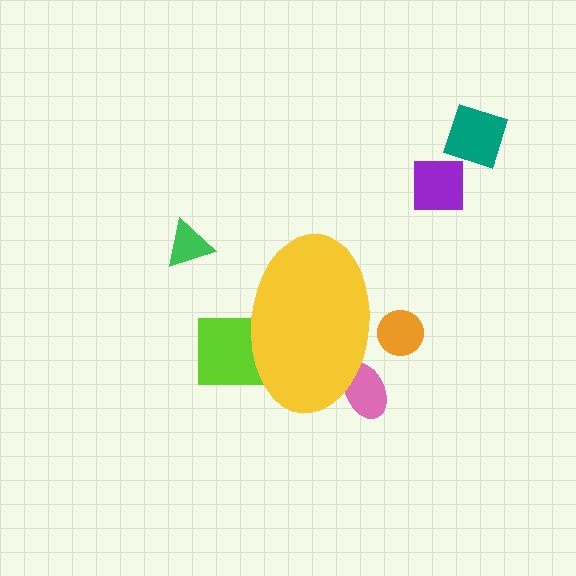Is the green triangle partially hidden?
No, the green triangle is fully visible.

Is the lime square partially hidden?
Yes, the lime square is partially hidden behind the yellow ellipse.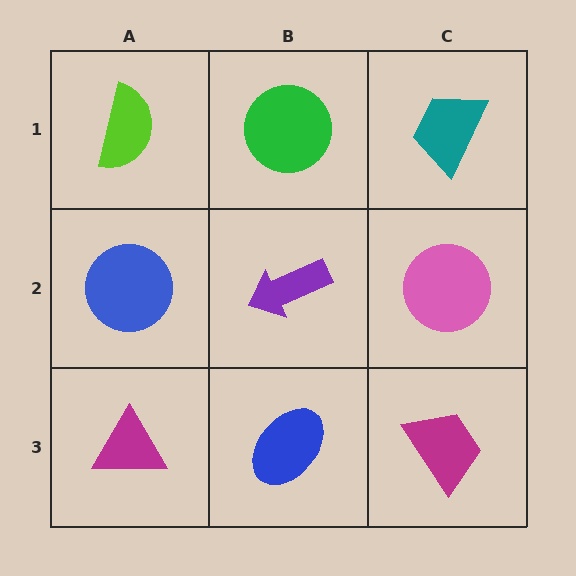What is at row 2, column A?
A blue circle.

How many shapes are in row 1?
3 shapes.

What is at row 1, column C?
A teal trapezoid.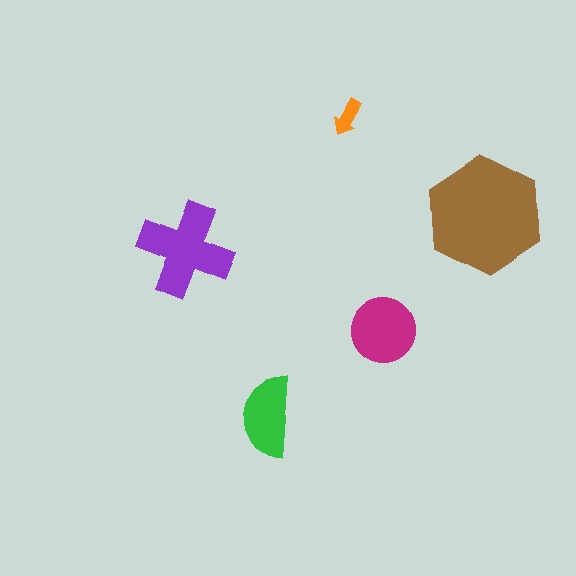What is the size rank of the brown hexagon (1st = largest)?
1st.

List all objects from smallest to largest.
The orange arrow, the green semicircle, the magenta circle, the purple cross, the brown hexagon.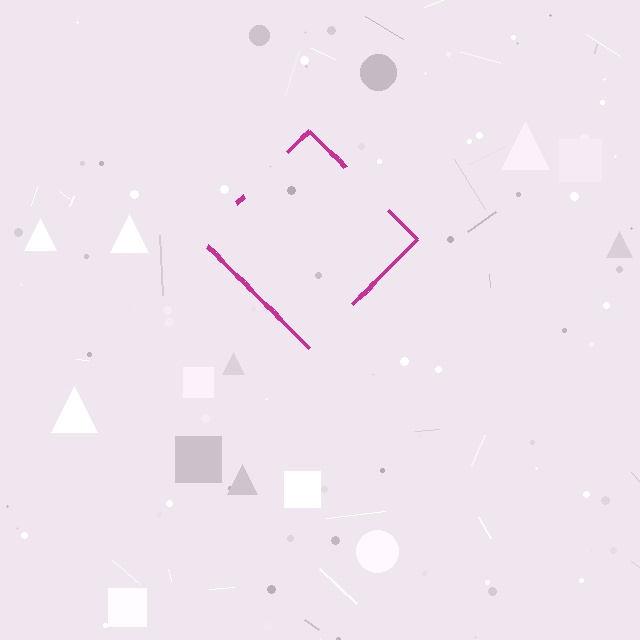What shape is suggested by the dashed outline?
The dashed outline suggests a diamond.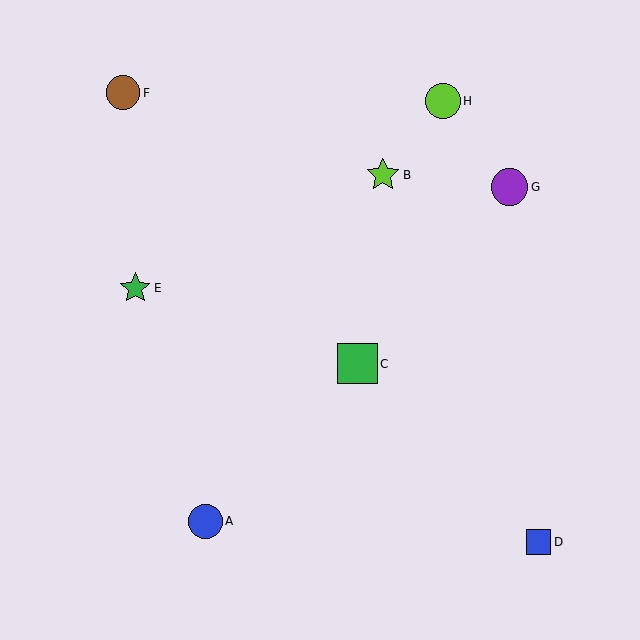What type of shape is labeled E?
Shape E is a green star.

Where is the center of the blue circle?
The center of the blue circle is at (205, 521).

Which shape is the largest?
The green square (labeled C) is the largest.